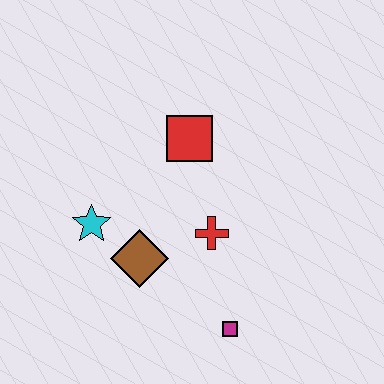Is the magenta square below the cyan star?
Yes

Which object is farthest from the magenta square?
The red square is farthest from the magenta square.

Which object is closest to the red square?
The red cross is closest to the red square.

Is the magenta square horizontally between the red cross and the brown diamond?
No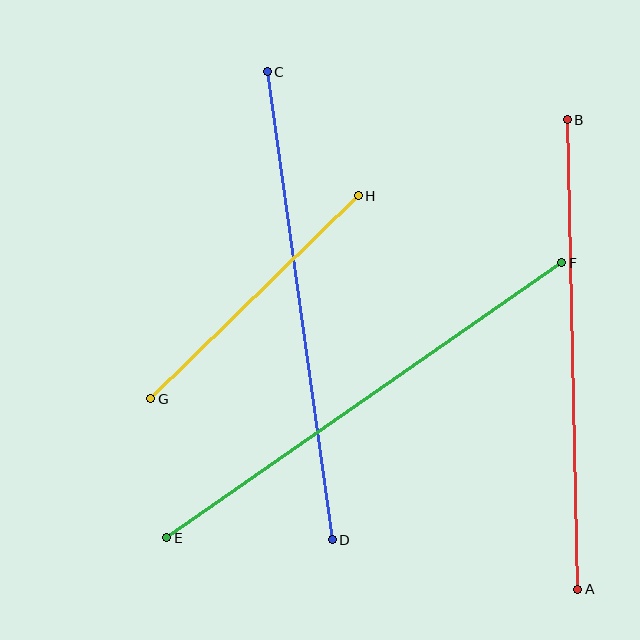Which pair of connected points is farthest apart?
Points E and F are farthest apart.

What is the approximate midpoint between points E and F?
The midpoint is at approximately (364, 400) pixels.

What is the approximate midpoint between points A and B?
The midpoint is at approximately (572, 355) pixels.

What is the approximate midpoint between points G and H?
The midpoint is at approximately (254, 297) pixels.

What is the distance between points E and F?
The distance is approximately 481 pixels.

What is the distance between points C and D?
The distance is approximately 472 pixels.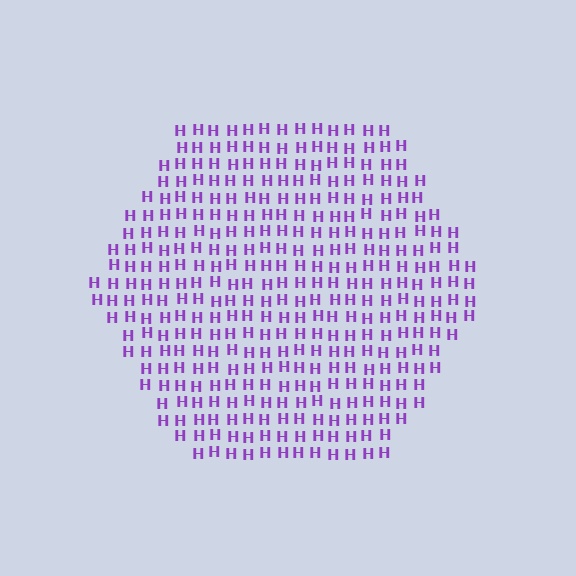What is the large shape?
The large shape is a hexagon.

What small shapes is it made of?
It is made of small letter H's.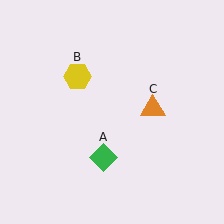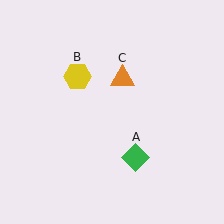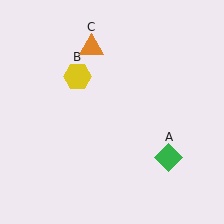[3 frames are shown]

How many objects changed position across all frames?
2 objects changed position: green diamond (object A), orange triangle (object C).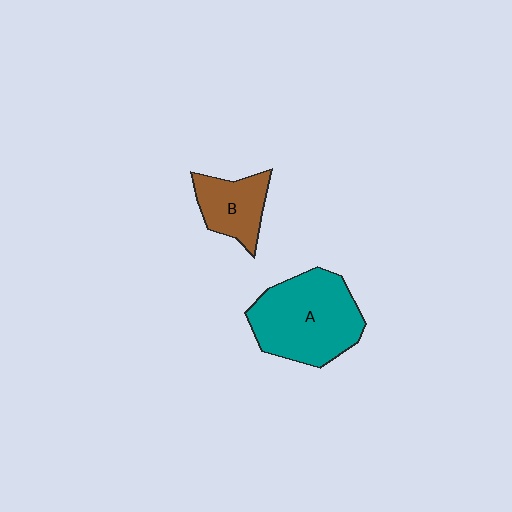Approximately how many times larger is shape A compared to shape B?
Approximately 2.0 times.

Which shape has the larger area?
Shape A (teal).